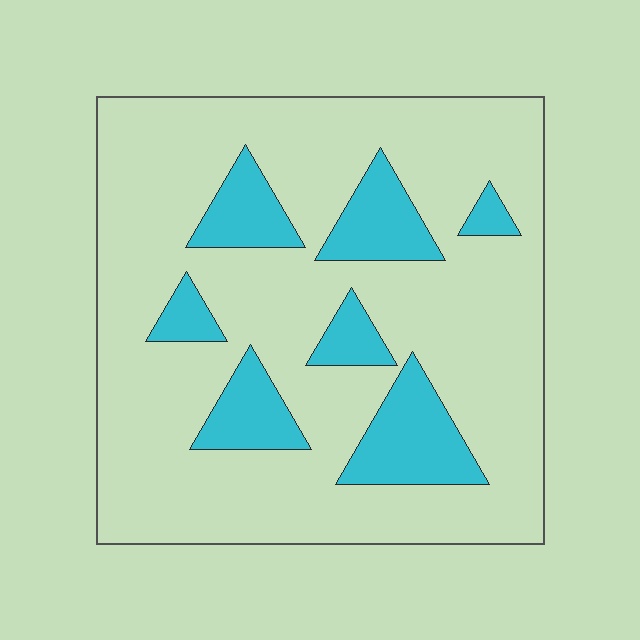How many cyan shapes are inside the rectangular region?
7.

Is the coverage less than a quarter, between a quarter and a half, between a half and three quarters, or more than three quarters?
Less than a quarter.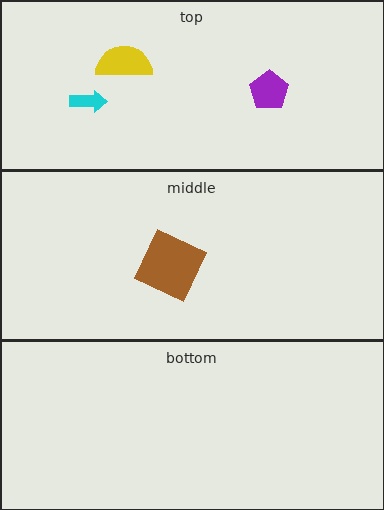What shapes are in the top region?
The yellow semicircle, the purple pentagon, the cyan arrow.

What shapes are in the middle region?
The brown square.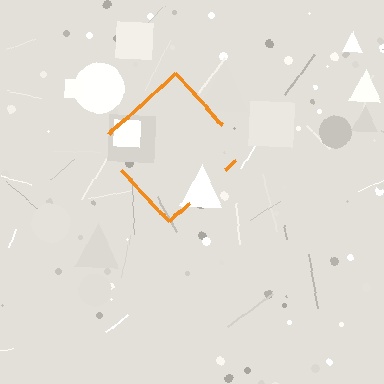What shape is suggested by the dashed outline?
The dashed outline suggests a diamond.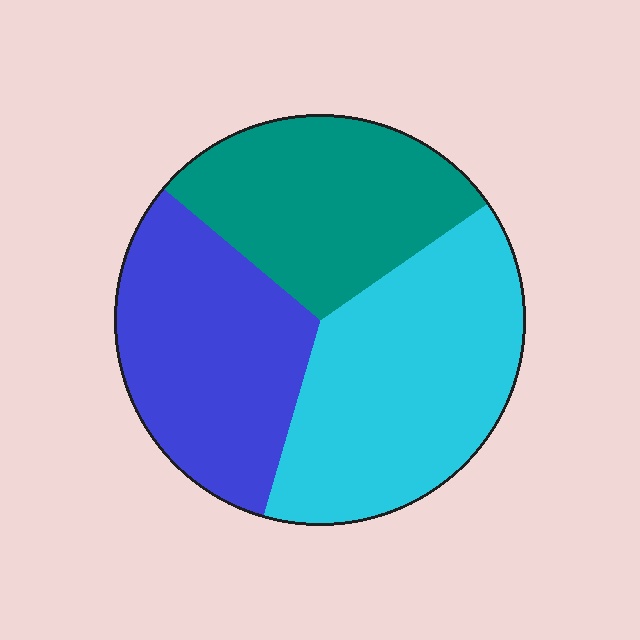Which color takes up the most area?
Cyan, at roughly 40%.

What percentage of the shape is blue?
Blue covers about 30% of the shape.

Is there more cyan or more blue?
Cyan.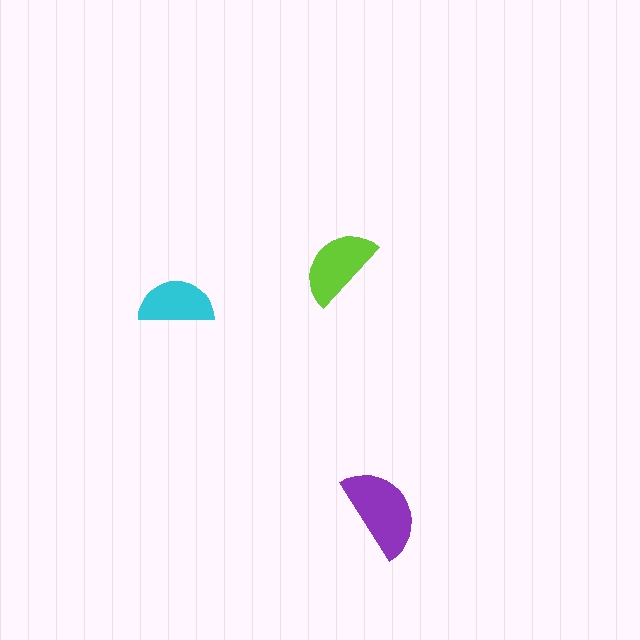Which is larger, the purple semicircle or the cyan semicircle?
The purple one.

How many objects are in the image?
There are 3 objects in the image.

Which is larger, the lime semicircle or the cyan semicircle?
The lime one.